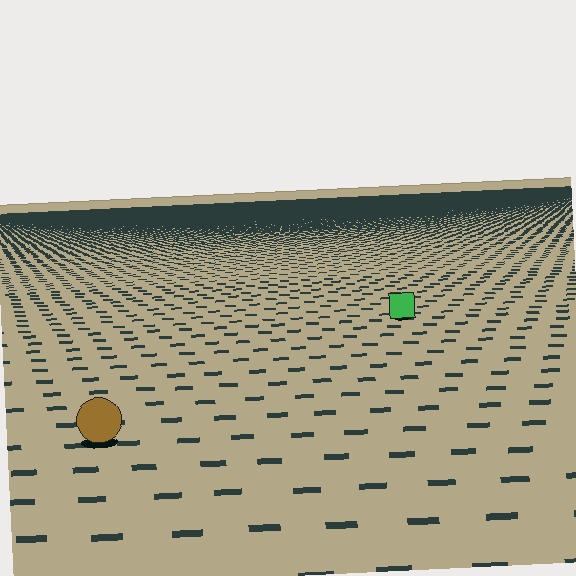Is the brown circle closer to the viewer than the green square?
Yes. The brown circle is closer — you can tell from the texture gradient: the ground texture is coarser near it.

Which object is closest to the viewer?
The brown circle is closest. The texture marks near it are larger and more spread out.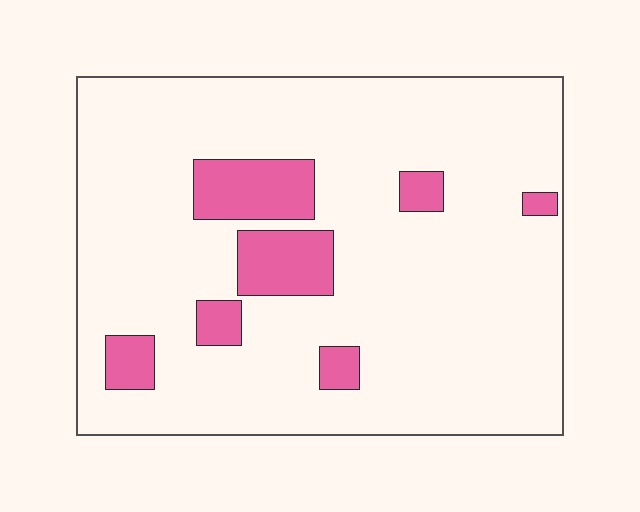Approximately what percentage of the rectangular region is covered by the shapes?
Approximately 15%.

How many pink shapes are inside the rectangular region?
7.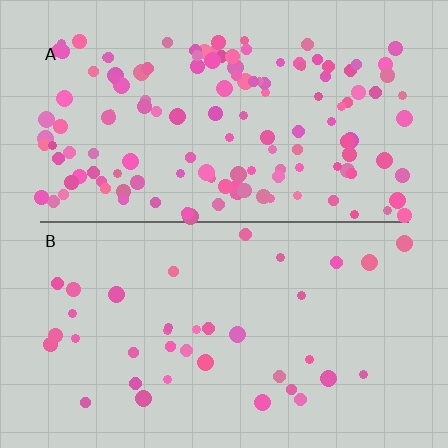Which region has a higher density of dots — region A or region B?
A (the top).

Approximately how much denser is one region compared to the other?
Approximately 3.7× — region A over region B.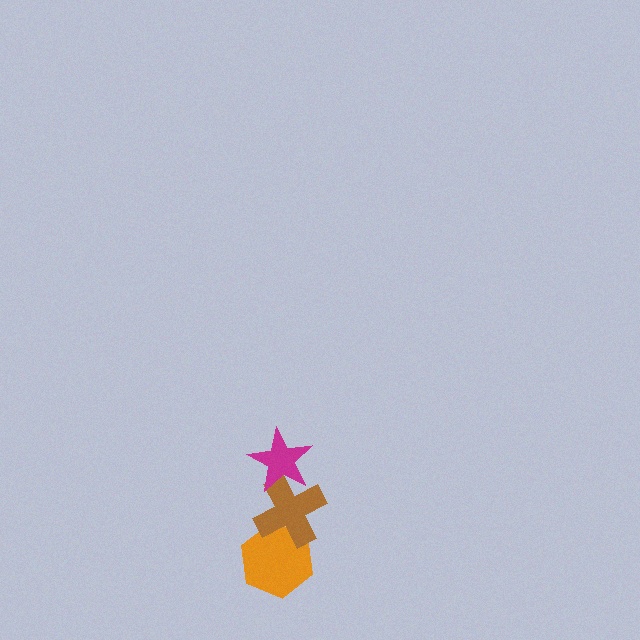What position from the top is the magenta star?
The magenta star is 1st from the top.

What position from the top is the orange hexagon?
The orange hexagon is 3rd from the top.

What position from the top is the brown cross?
The brown cross is 2nd from the top.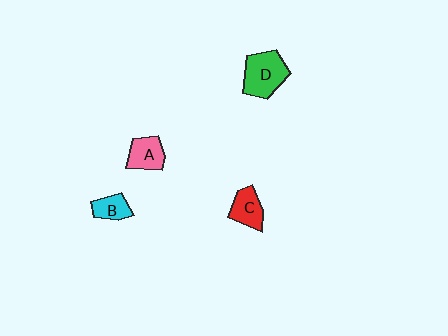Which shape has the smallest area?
Shape B (cyan).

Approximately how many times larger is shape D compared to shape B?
Approximately 2.0 times.